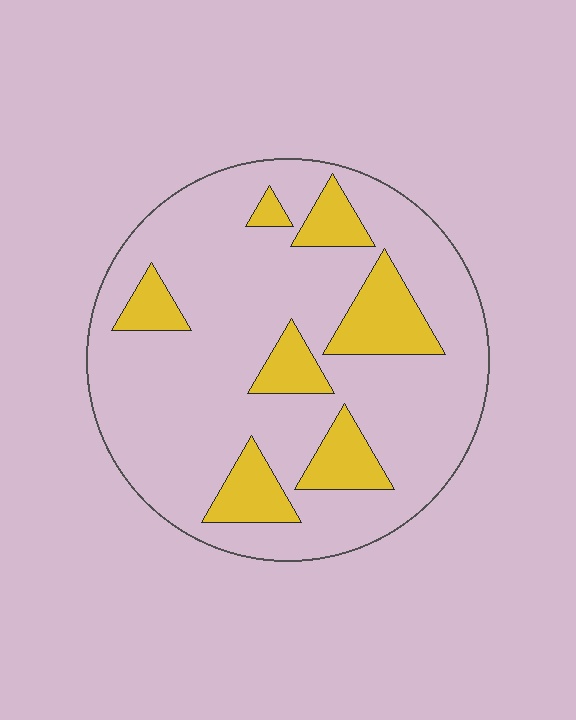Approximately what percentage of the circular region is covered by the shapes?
Approximately 20%.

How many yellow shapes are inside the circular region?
7.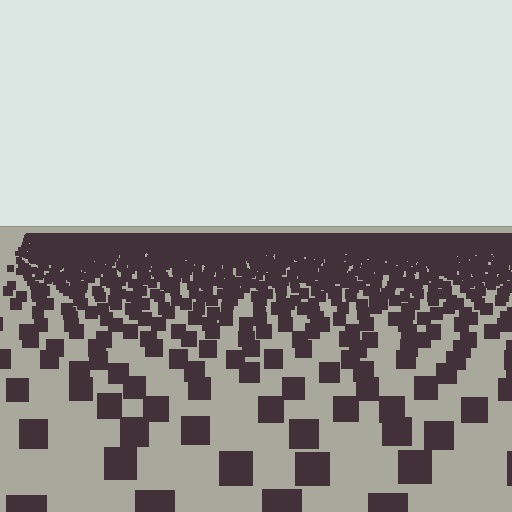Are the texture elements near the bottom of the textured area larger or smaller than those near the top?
Larger. Near the bottom, elements are closer to the viewer and appear at a bigger on-screen size.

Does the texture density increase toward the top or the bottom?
Density increases toward the top.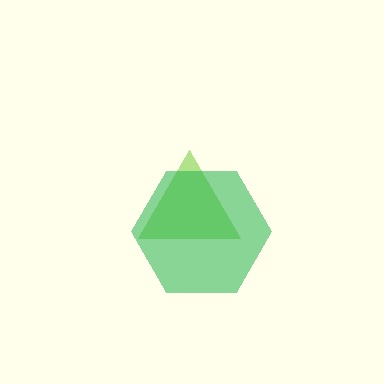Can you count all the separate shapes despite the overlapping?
Yes, there are 2 separate shapes.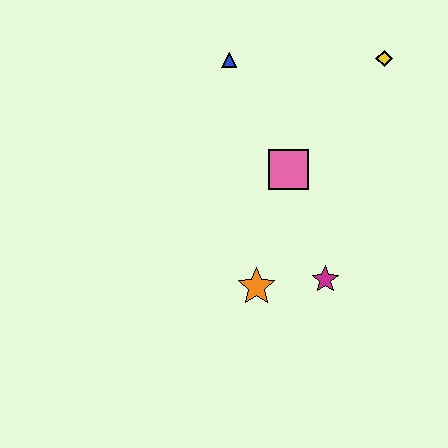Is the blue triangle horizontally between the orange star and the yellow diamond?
No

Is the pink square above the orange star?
Yes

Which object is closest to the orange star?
The magenta star is closest to the orange star.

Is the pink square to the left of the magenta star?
Yes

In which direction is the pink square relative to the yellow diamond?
The pink square is below the yellow diamond.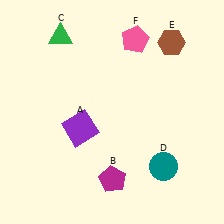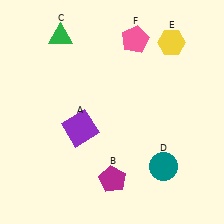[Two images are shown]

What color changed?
The hexagon (E) changed from brown in Image 1 to yellow in Image 2.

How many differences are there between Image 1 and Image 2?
There is 1 difference between the two images.